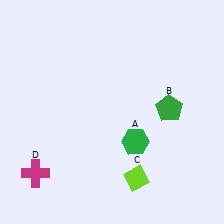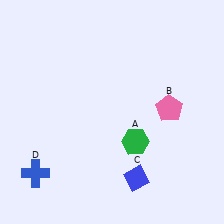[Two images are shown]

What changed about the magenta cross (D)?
In Image 1, D is magenta. In Image 2, it changed to blue.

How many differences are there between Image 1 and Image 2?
There are 3 differences between the two images.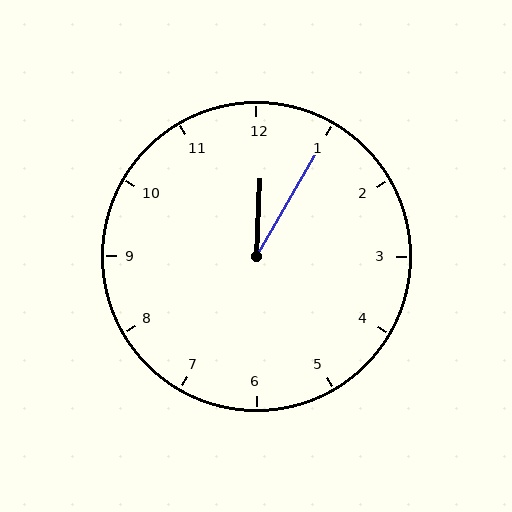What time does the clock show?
12:05.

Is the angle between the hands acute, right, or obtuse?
It is acute.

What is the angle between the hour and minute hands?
Approximately 28 degrees.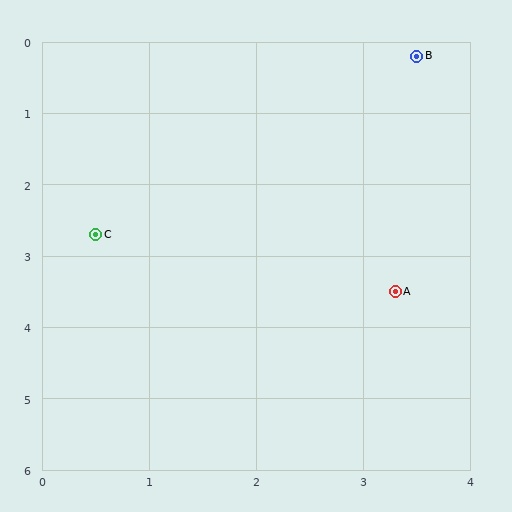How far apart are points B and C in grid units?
Points B and C are about 3.9 grid units apart.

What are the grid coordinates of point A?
Point A is at approximately (3.3, 3.5).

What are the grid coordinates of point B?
Point B is at approximately (3.5, 0.2).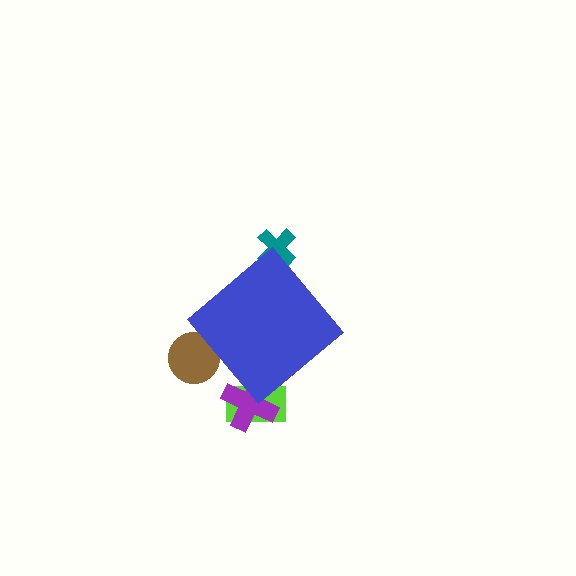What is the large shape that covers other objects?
A blue diamond.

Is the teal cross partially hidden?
Yes, the teal cross is partially hidden behind the blue diamond.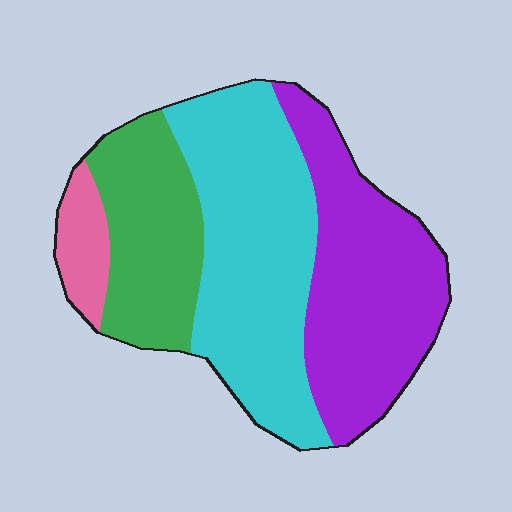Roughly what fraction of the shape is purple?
Purple covers about 35% of the shape.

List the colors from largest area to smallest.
From largest to smallest: cyan, purple, green, pink.